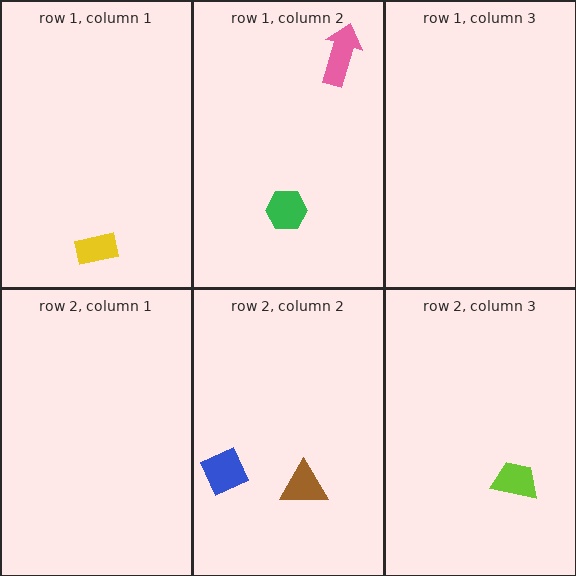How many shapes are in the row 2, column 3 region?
1.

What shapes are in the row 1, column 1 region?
The yellow rectangle.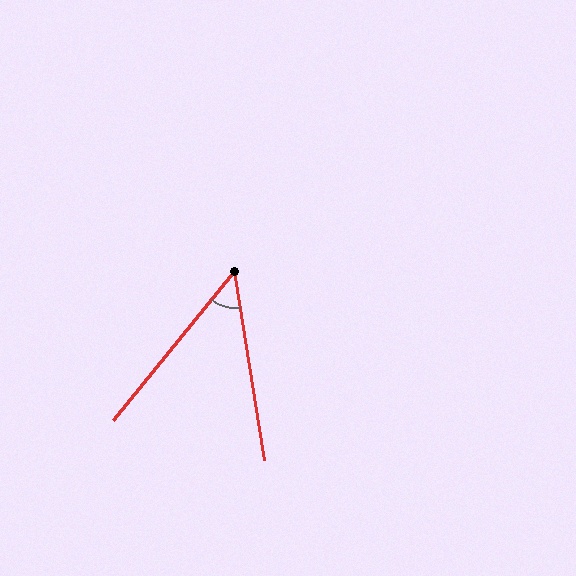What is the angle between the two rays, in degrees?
Approximately 48 degrees.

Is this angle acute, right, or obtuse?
It is acute.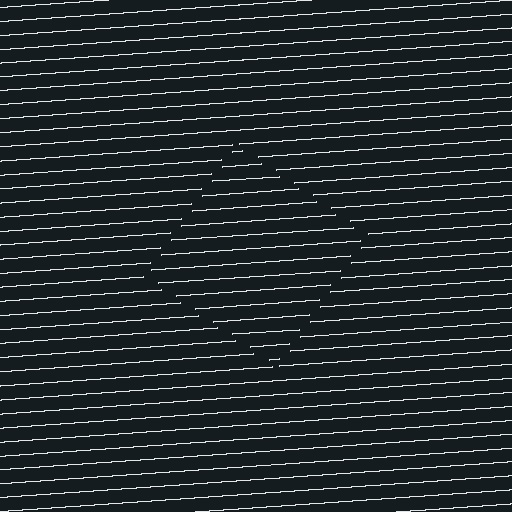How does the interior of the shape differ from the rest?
The interior of the shape contains the same grating, shifted by half a period — the contour is defined by the phase discontinuity where line-ends from the inner and outer gratings abut.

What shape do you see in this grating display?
An illusory square. The interior of the shape contains the same grating, shifted by half a period — the contour is defined by the phase discontinuity where line-ends from the inner and outer gratings abut.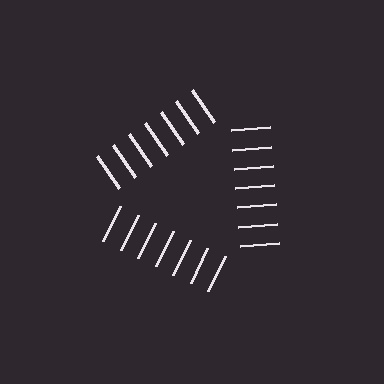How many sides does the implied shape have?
3 sides — the line-ends trace a triangle.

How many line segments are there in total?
21 — 7 along each of the 3 edges.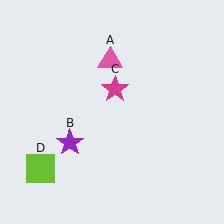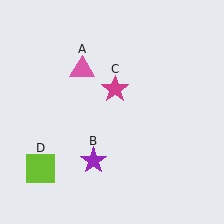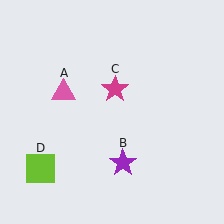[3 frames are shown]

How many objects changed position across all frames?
2 objects changed position: pink triangle (object A), purple star (object B).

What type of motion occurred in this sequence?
The pink triangle (object A), purple star (object B) rotated counterclockwise around the center of the scene.